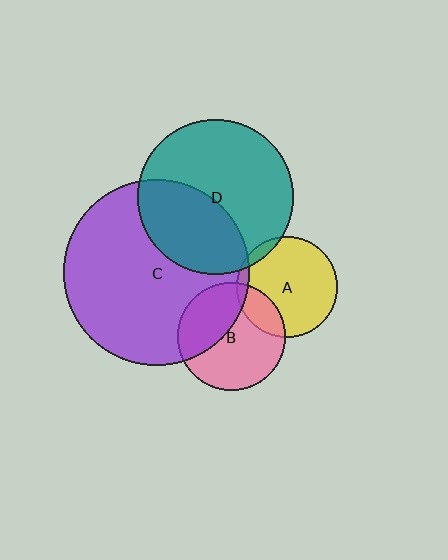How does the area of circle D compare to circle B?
Approximately 2.1 times.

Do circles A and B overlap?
Yes.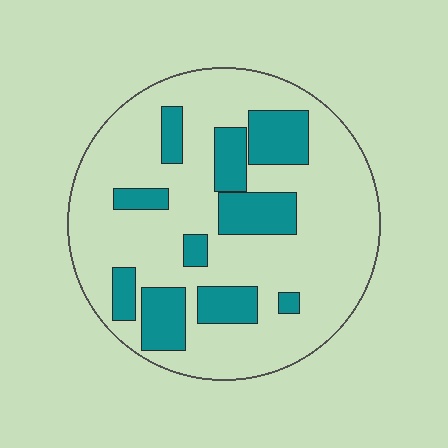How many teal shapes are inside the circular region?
10.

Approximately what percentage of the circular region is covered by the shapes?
Approximately 25%.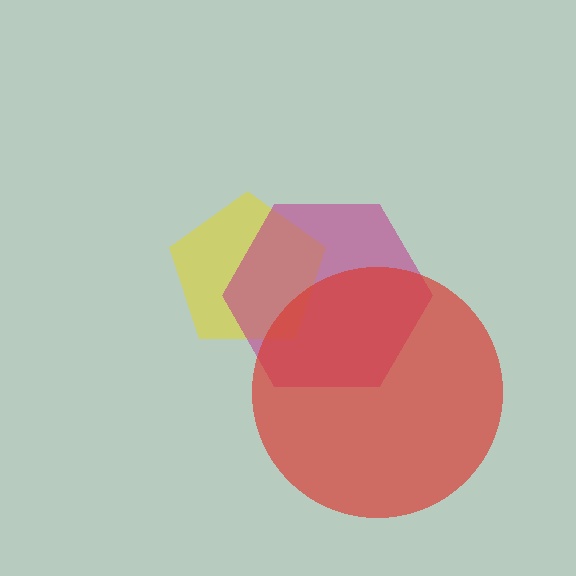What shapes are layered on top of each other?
The layered shapes are: a yellow pentagon, a magenta hexagon, a red circle.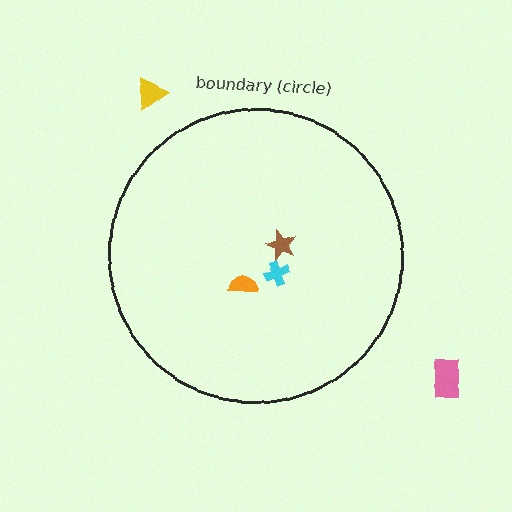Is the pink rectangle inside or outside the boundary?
Outside.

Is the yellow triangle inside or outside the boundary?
Outside.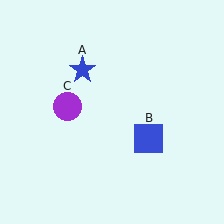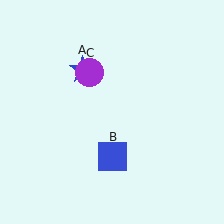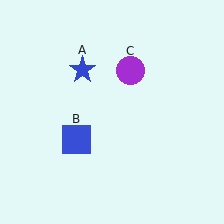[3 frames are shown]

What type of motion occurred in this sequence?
The blue square (object B), purple circle (object C) rotated clockwise around the center of the scene.